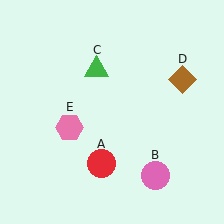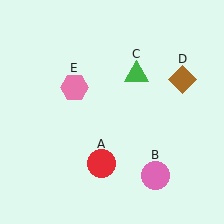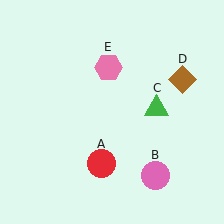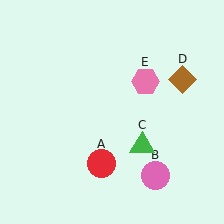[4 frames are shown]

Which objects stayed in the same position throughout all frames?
Red circle (object A) and pink circle (object B) and brown diamond (object D) remained stationary.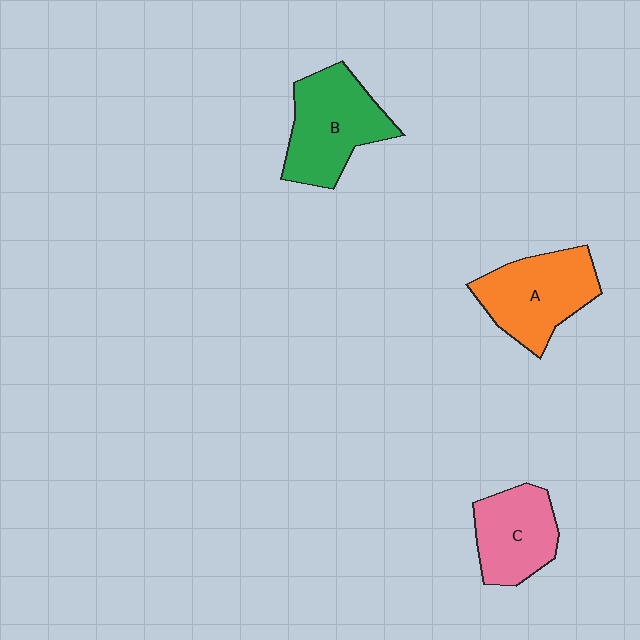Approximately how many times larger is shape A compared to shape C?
Approximately 1.2 times.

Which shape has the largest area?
Shape B (green).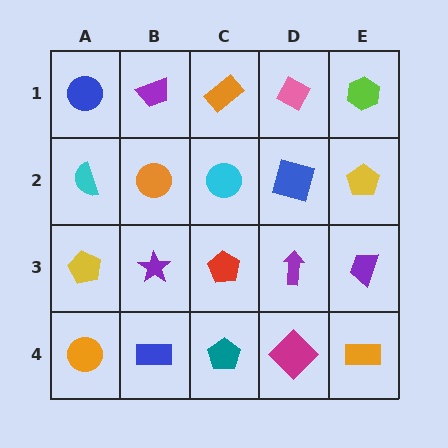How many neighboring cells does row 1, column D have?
3.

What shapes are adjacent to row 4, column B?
A purple star (row 3, column B), an orange circle (row 4, column A), a teal pentagon (row 4, column C).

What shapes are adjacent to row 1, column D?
A blue square (row 2, column D), an orange rectangle (row 1, column C), a lime hexagon (row 1, column E).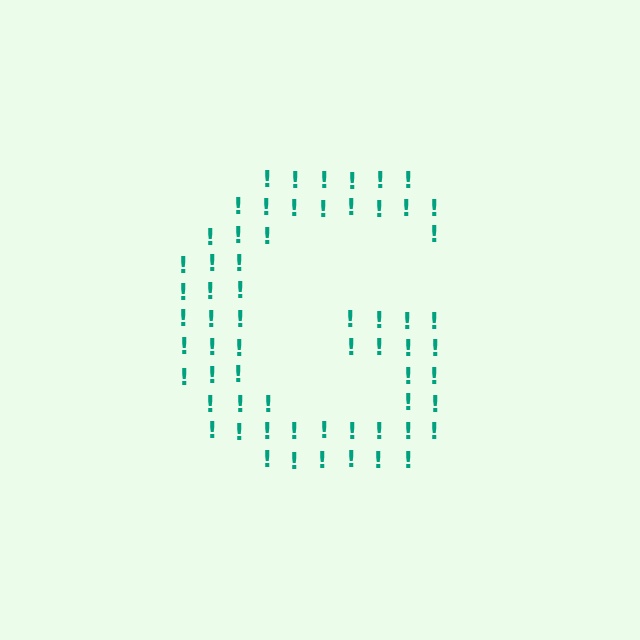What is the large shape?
The large shape is the letter G.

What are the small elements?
The small elements are exclamation marks.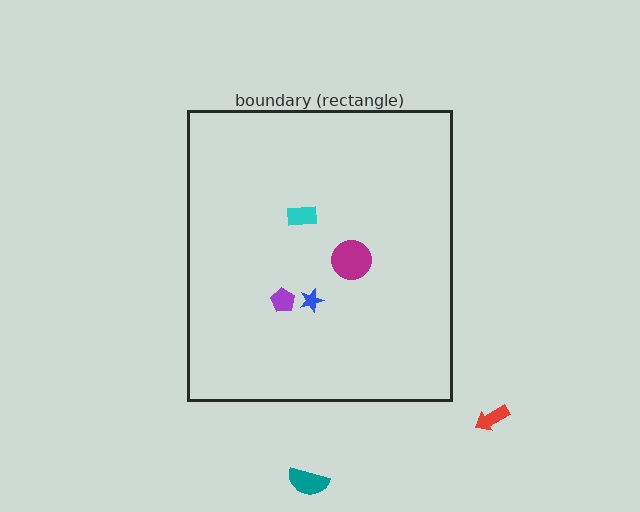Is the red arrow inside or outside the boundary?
Outside.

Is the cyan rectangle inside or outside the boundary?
Inside.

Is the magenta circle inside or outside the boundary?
Inside.